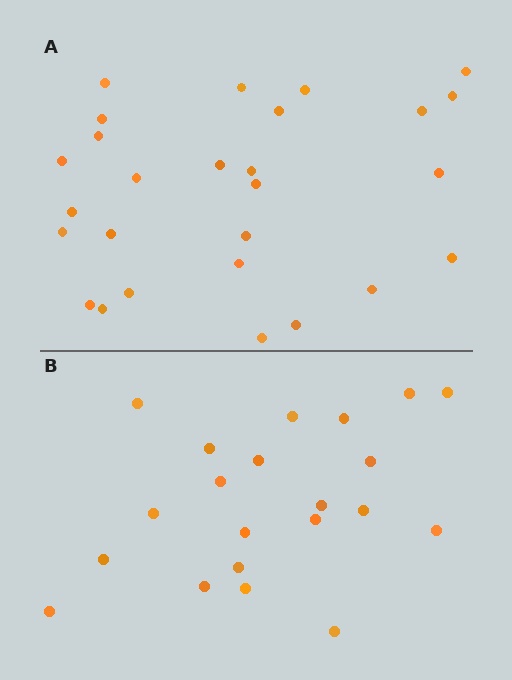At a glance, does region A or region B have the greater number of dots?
Region A (the top region) has more dots.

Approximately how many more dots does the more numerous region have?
Region A has about 6 more dots than region B.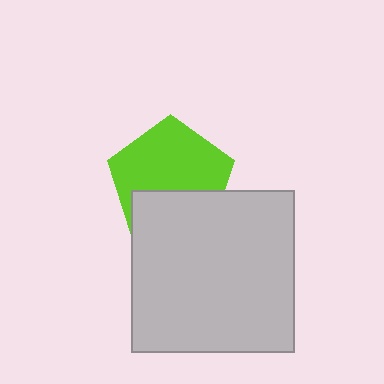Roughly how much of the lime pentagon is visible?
About half of it is visible (roughly 63%).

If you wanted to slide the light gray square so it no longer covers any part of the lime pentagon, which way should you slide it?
Slide it down — that is the most direct way to separate the two shapes.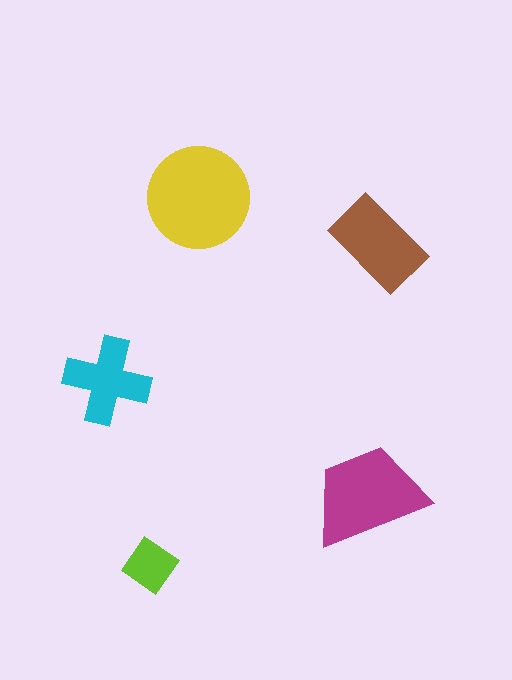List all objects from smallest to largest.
The lime diamond, the cyan cross, the brown rectangle, the magenta trapezoid, the yellow circle.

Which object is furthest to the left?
The cyan cross is leftmost.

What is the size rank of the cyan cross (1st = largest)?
4th.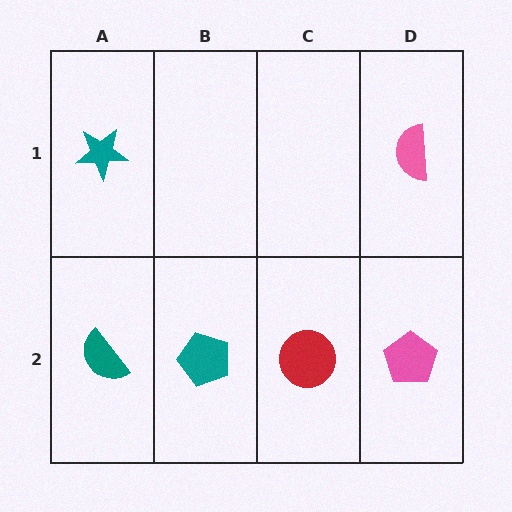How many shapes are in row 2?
4 shapes.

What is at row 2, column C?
A red circle.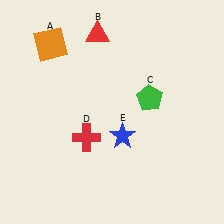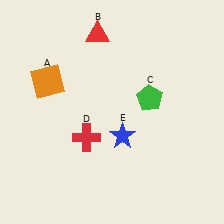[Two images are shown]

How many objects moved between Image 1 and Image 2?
1 object moved between the two images.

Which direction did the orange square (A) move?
The orange square (A) moved down.